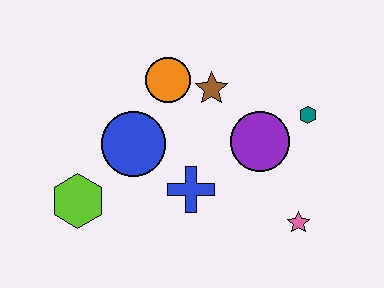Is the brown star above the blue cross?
Yes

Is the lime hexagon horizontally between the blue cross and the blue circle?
No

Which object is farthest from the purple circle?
The lime hexagon is farthest from the purple circle.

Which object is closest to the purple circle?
The teal hexagon is closest to the purple circle.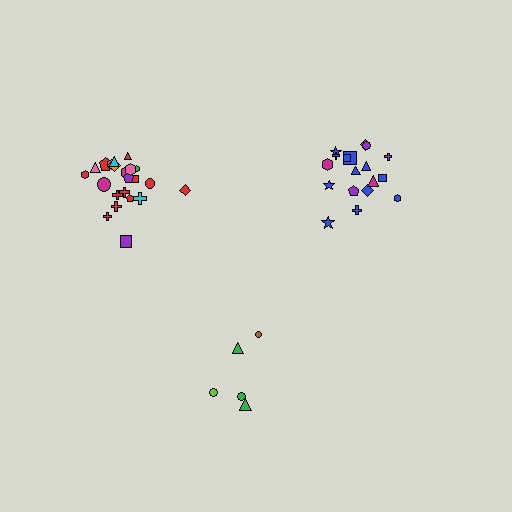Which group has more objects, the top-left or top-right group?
The top-left group.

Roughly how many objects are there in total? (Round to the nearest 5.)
Roughly 45 objects in total.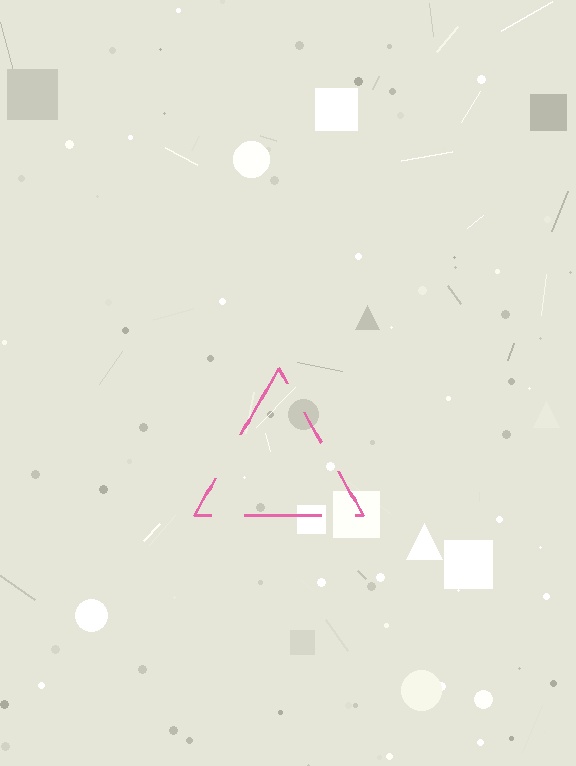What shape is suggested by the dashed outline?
The dashed outline suggests a triangle.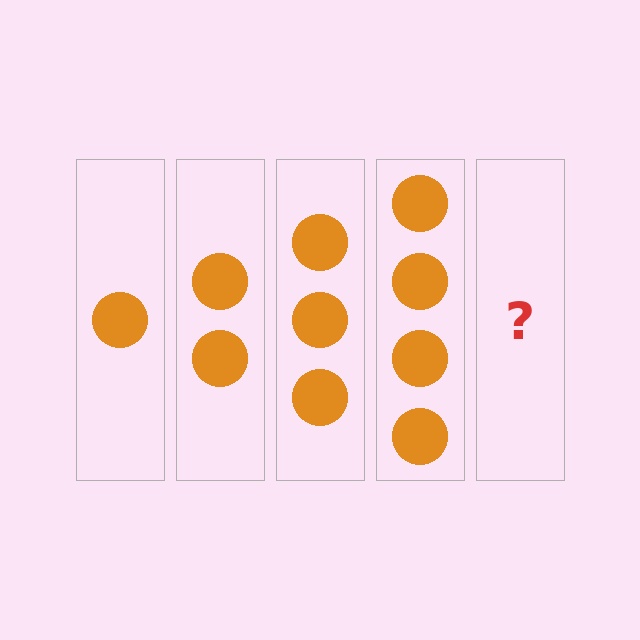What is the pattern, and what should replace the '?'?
The pattern is that each step adds one more circle. The '?' should be 5 circles.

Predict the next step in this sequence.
The next step is 5 circles.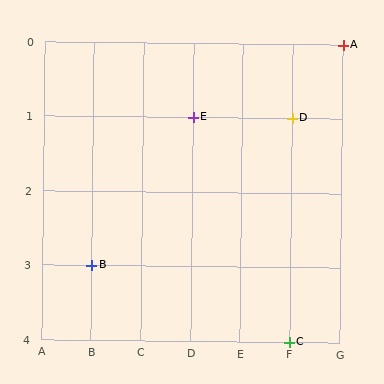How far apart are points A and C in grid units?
Points A and C are 1 column and 4 rows apart (about 4.1 grid units diagonally).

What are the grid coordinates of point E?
Point E is at grid coordinates (D, 1).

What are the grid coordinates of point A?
Point A is at grid coordinates (G, 0).